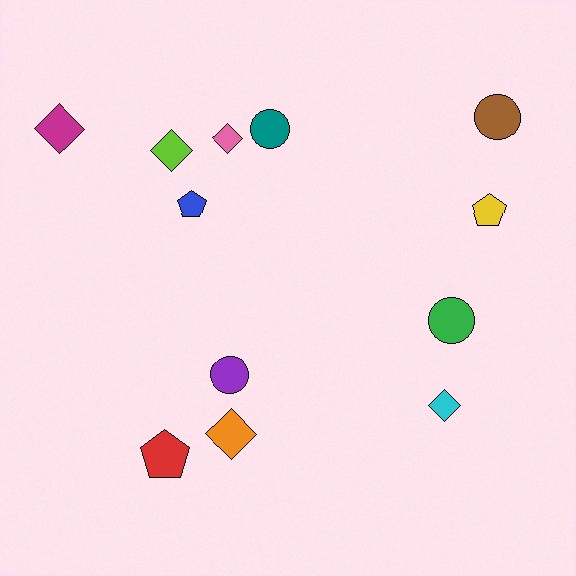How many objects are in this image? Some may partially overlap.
There are 12 objects.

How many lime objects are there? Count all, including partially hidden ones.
There is 1 lime object.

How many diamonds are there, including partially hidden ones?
There are 5 diamonds.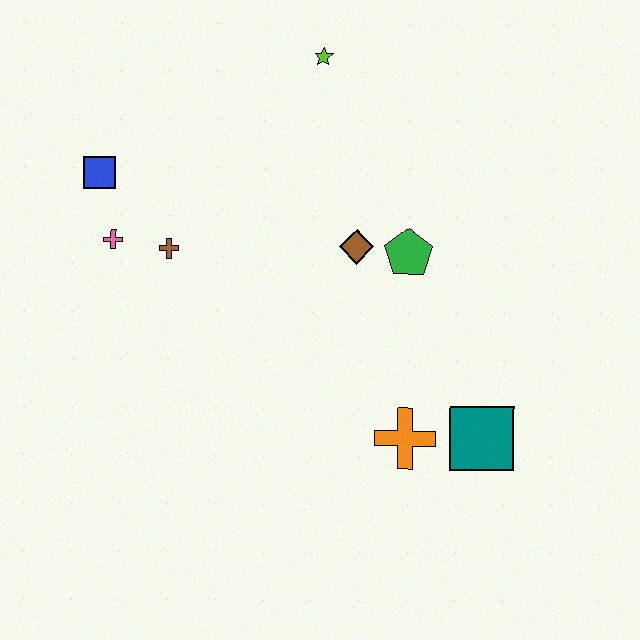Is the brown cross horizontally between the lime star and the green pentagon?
No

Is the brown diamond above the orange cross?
Yes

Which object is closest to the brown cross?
The pink cross is closest to the brown cross.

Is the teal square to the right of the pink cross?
Yes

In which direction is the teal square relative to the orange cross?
The teal square is to the right of the orange cross.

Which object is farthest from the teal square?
The blue square is farthest from the teal square.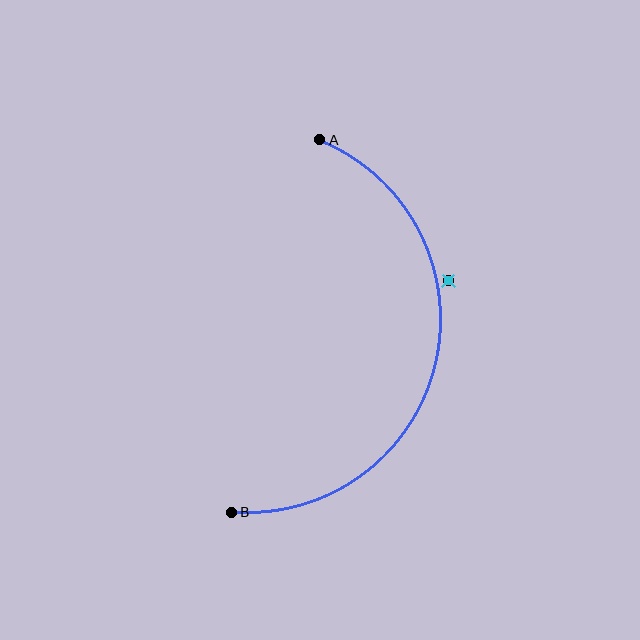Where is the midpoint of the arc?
The arc midpoint is the point on the curve farthest from the straight line joining A and B. It sits to the right of that line.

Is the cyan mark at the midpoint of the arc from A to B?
No — the cyan mark does not lie on the arc at all. It sits slightly outside the curve.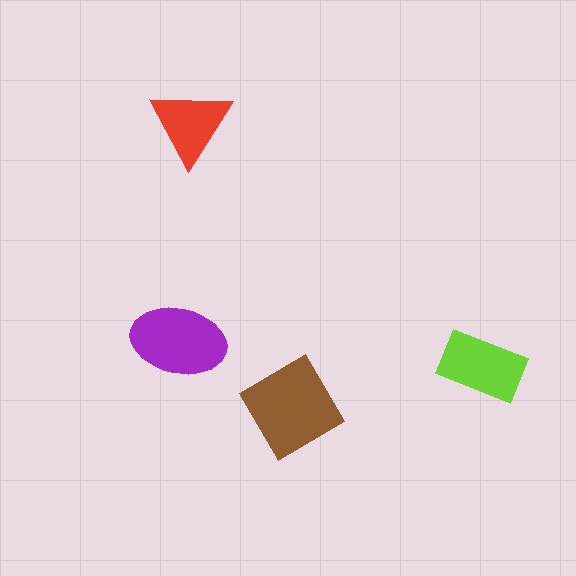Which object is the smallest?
The red triangle.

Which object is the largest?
The brown diamond.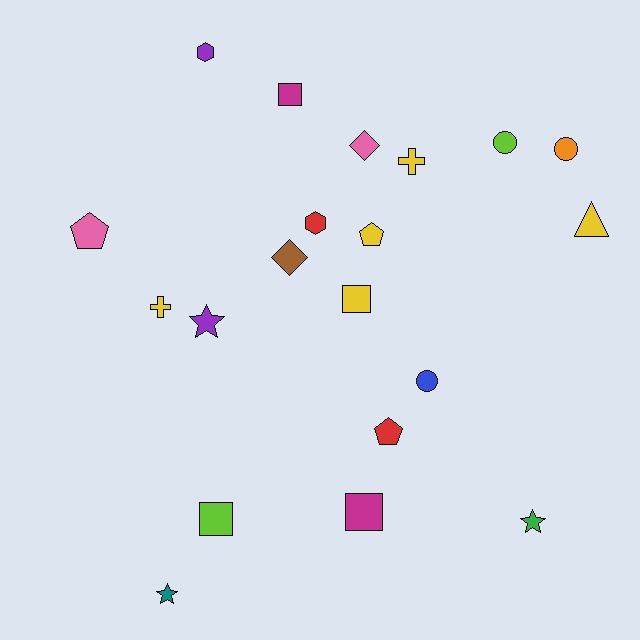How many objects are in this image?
There are 20 objects.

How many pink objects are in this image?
There are 2 pink objects.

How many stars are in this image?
There are 3 stars.